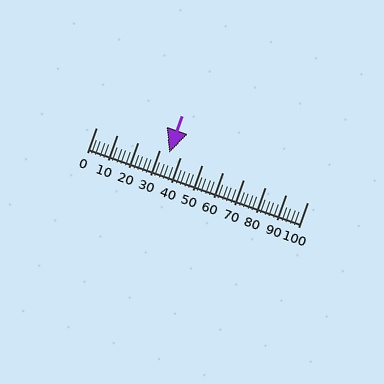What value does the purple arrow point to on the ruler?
The purple arrow points to approximately 35.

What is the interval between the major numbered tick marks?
The major tick marks are spaced 10 units apart.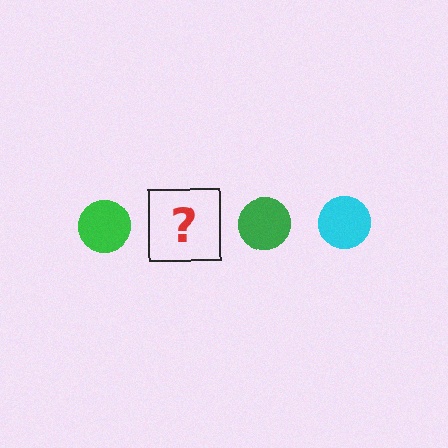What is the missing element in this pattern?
The missing element is a cyan circle.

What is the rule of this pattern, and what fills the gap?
The rule is that the pattern cycles through green, cyan circles. The gap should be filled with a cyan circle.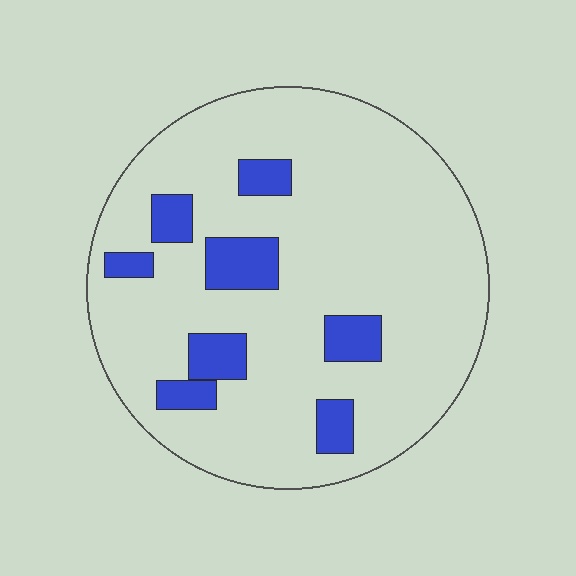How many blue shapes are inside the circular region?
8.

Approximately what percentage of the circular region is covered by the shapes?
Approximately 15%.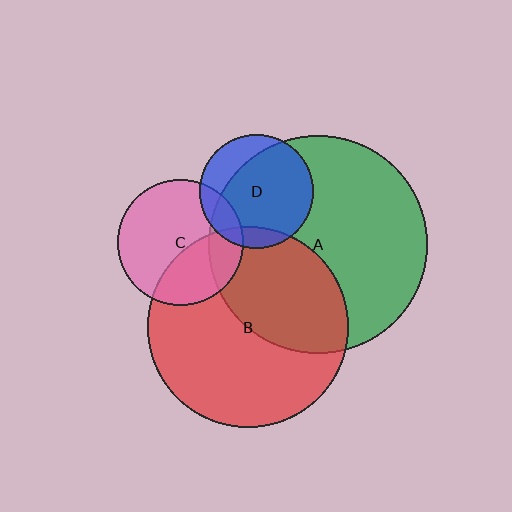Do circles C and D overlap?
Yes.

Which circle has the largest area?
Circle A (green).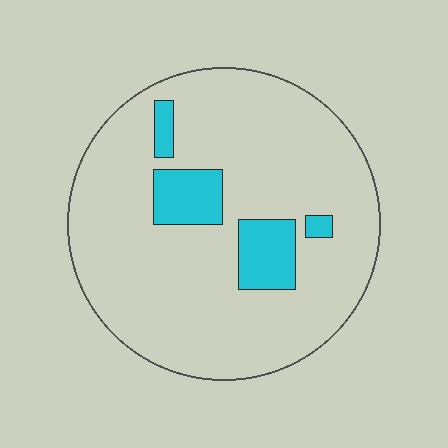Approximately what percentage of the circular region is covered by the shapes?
Approximately 15%.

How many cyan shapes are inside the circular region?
4.